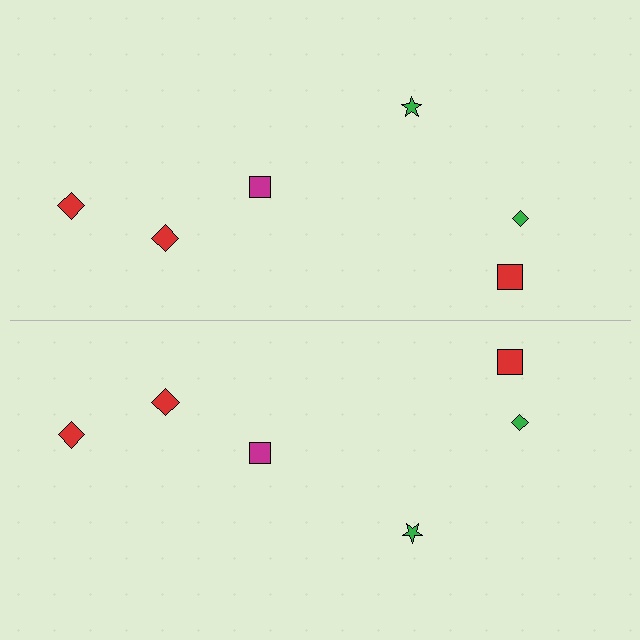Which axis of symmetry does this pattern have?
The pattern has a horizontal axis of symmetry running through the center of the image.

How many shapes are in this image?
There are 12 shapes in this image.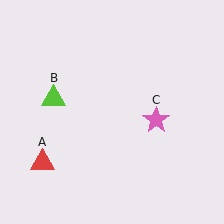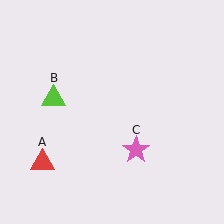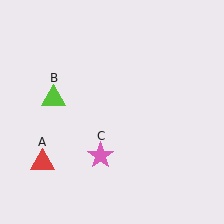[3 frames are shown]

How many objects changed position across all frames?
1 object changed position: pink star (object C).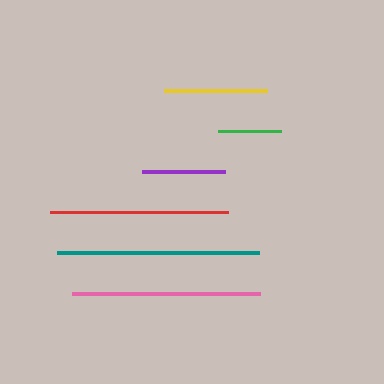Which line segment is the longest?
The teal line is the longest at approximately 201 pixels.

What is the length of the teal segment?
The teal segment is approximately 201 pixels long.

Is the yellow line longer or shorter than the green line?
The yellow line is longer than the green line.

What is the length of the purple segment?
The purple segment is approximately 83 pixels long.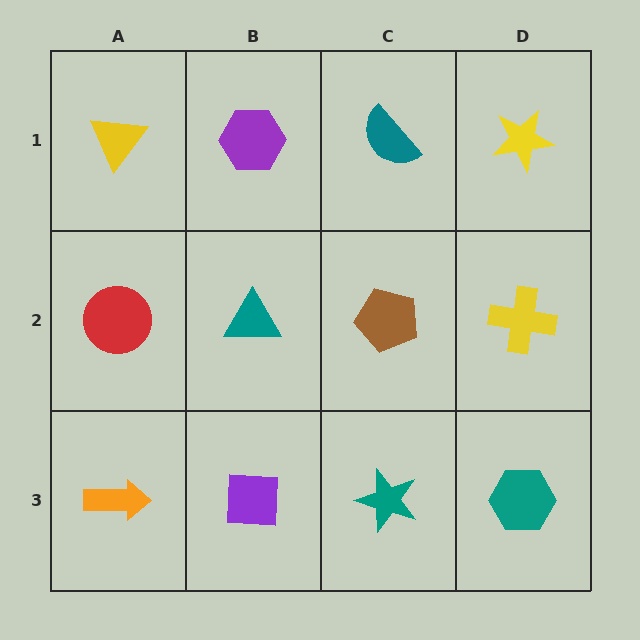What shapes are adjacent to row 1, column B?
A teal triangle (row 2, column B), a yellow triangle (row 1, column A), a teal semicircle (row 1, column C).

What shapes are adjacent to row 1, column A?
A red circle (row 2, column A), a purple hexagon (row 1, column B).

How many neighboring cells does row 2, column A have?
3.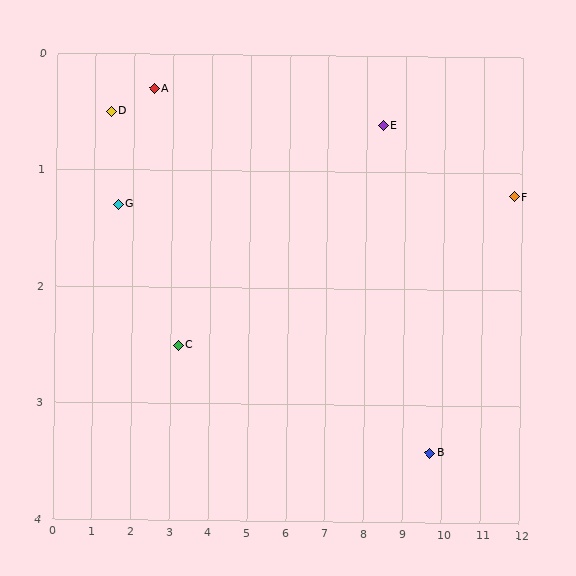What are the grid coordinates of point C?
Point C is at approximately (3.2, 2.5).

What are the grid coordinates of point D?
Point D is at approximately (1.4, 0.5).